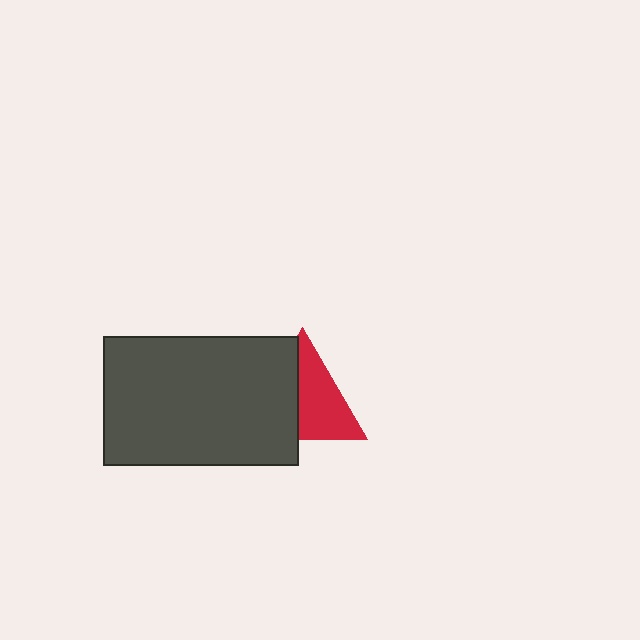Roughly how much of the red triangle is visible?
About half of it is visible (roughly 55%).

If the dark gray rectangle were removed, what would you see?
You would see the complete red triangle.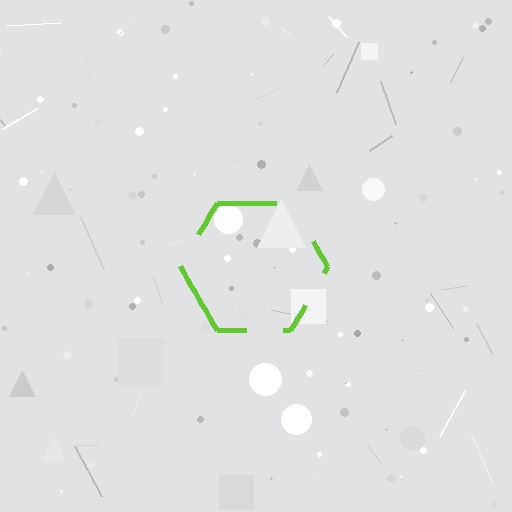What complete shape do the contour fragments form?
The contour fragments form a hexagon.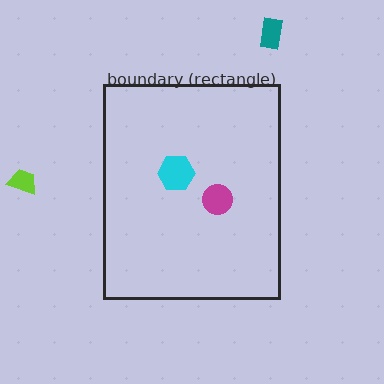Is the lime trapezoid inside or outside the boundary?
Outside.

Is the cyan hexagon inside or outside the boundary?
Inside.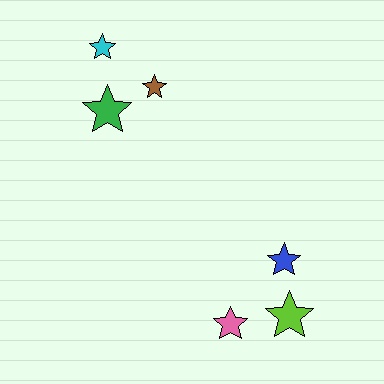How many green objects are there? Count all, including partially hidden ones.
There is 1 green object.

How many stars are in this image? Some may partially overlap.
There are 6 stars.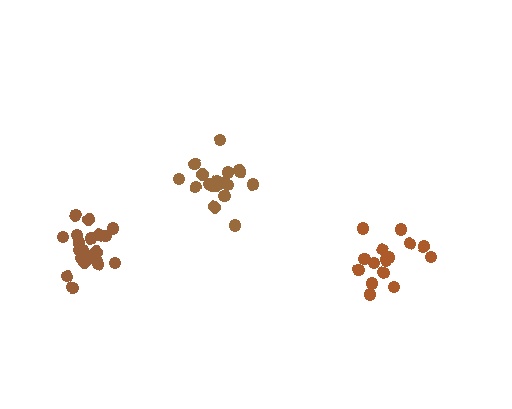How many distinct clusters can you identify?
There are 3 distinct clusters.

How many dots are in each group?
Group 1: 15 dots, Group 2: 20 dots, Group 3: 18 dots (53 total).